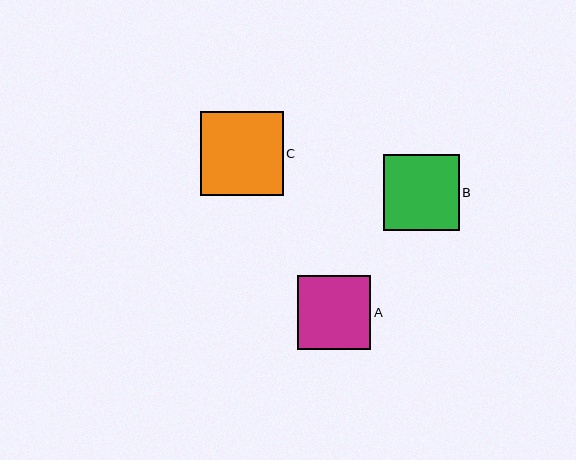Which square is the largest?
Square C is the largest with a size of approximately 83 pixels.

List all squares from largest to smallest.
From largest to smallest: C, B, A.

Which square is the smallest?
Square A is the smallest with a size of approximately 73 pixels.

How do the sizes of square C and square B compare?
Square C and square B are approximately the same size.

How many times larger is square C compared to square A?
Square C is approximately 1.1 times the size of square A.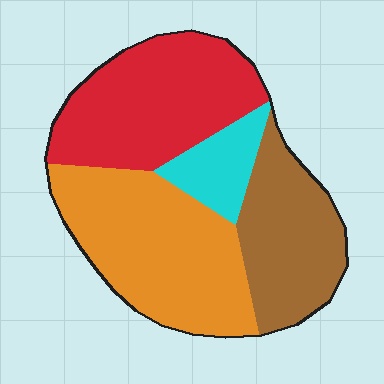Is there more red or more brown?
Red.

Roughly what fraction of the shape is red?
Red takes up between a quarter and a half of the shape.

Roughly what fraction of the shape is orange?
Orange takes up between a third and a half of the shape.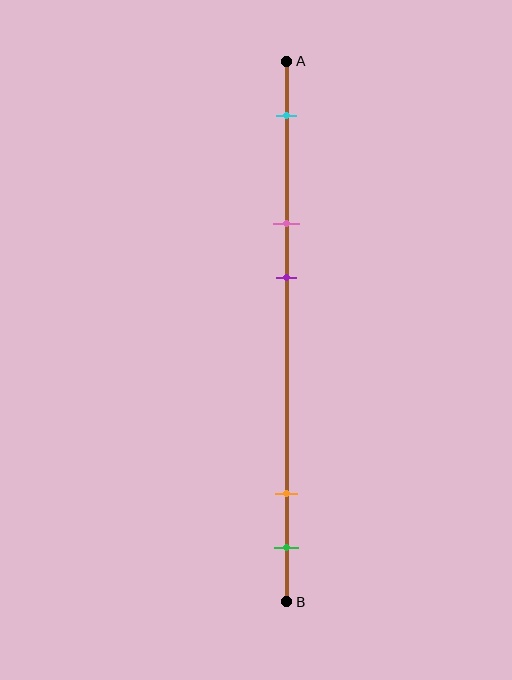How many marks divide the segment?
There are 5 marks dividing the segment.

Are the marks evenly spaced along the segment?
No, the marks are not evenly spaced.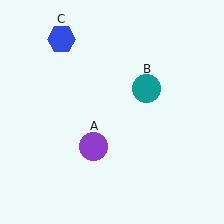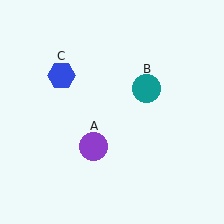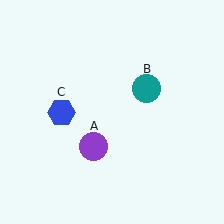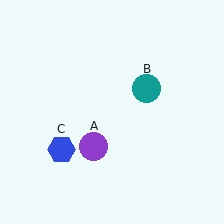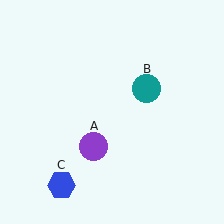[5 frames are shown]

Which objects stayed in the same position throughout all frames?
Purple circle (object A) and teal circle (object B) remained stationary.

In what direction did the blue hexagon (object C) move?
The blue hexagon (object C) moved down.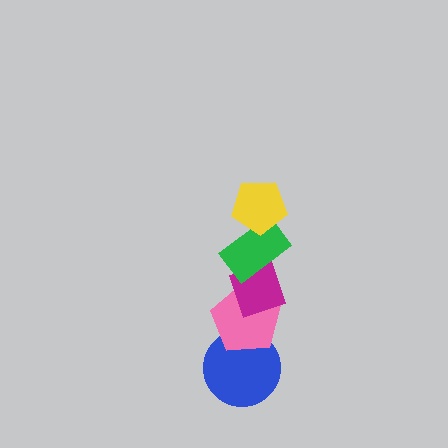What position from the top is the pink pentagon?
The pink pentagon is 4th from the top.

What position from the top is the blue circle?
The blue circle is 5th from the top.